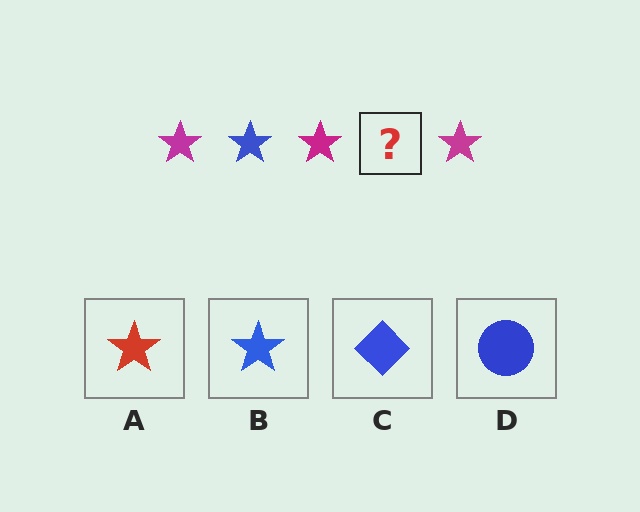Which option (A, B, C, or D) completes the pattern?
B.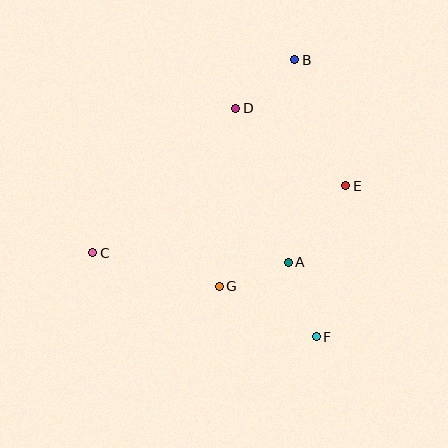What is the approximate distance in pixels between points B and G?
The distance between B and G is approximately 239 pixels.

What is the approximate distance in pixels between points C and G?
The distance between C and G is approximately 131 pixels.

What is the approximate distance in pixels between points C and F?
The distance between C and F is approximately 239 pixels.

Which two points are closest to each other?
Points A and G are closest to each other.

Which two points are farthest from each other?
Points B and C are farthest from each other.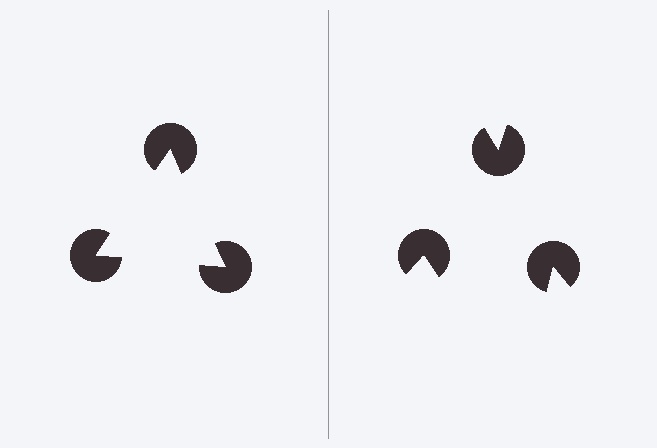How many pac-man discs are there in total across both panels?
6 — 3 on each side.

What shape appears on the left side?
An illusory triangle.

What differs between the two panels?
The pac-man discs are positioned identically on both sides; only the wedge orientations differ. On the left they align to a triangle; on the right they are misaligned.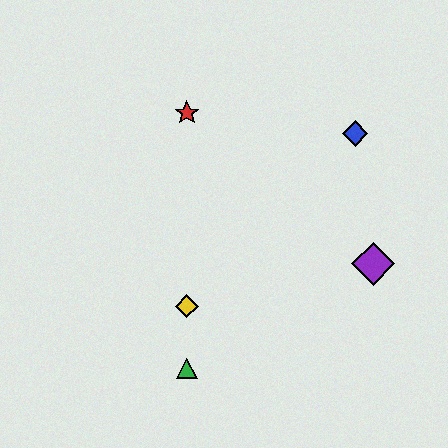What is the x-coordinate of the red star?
The red star is at x≈187.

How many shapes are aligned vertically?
3 shapes (the red star, the green triangle, the yellow diamond) are aligned vertically.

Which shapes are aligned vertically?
The red star, the green triangle, the yellow diamond are aligned vertically.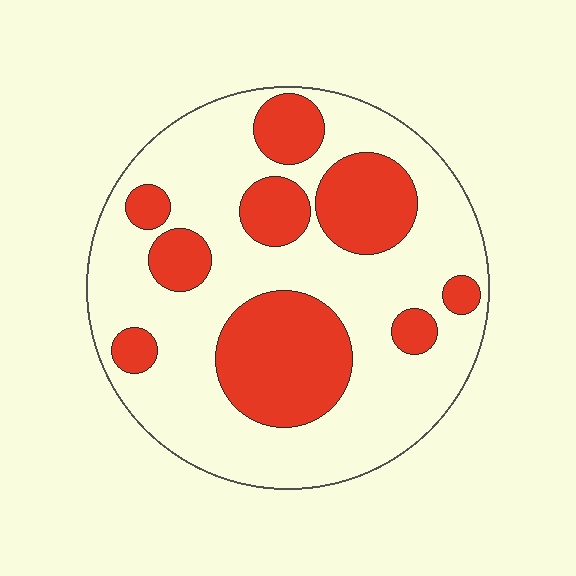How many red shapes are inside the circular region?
9.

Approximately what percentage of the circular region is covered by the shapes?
Approximately 30%.